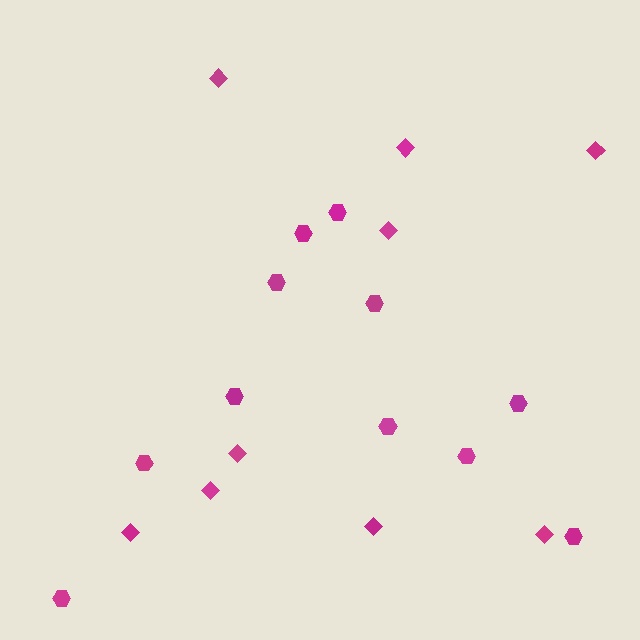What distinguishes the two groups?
There are 2 groups: one group of diamonds (9) and one group of hexagons (11).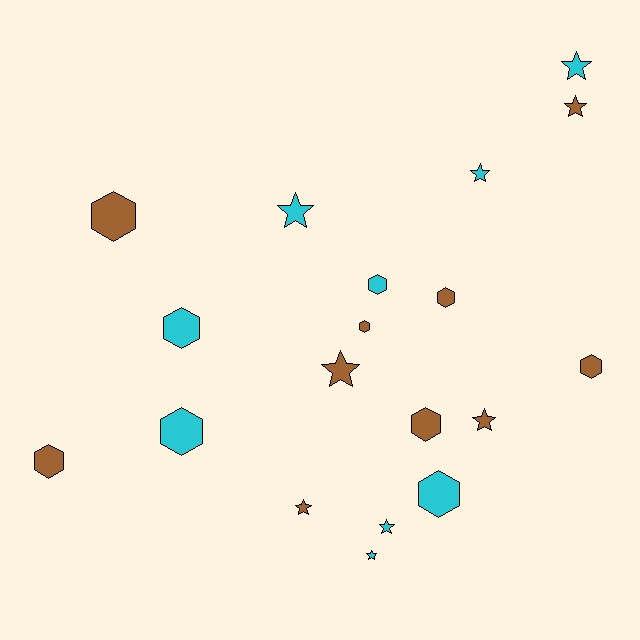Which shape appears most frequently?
Hexagon, with 10 objects.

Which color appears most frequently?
Brown, with 10 objects.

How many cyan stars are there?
There are 5 cyan stars.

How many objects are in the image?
There are 19 objects.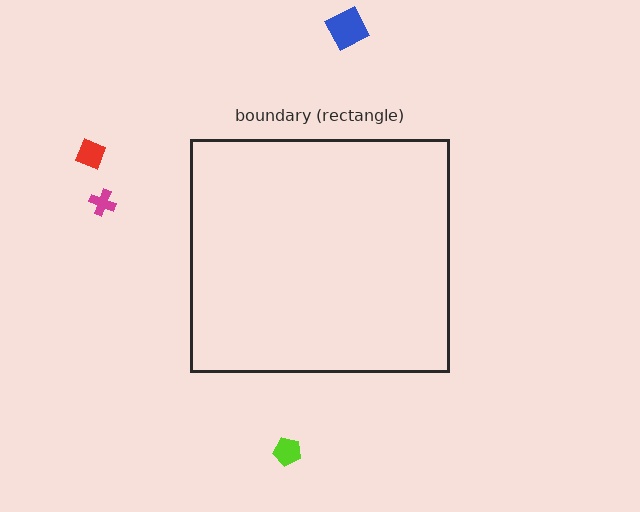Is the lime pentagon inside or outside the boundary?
Outside.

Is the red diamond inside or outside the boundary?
Outside.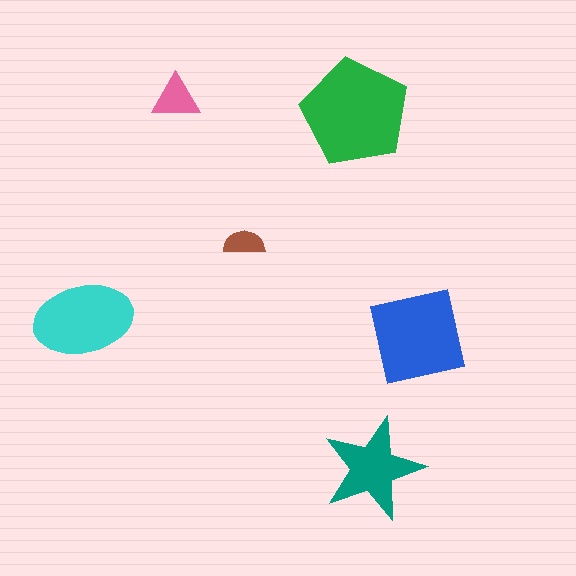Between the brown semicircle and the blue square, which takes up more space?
The blue square.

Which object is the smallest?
The brown semicircle.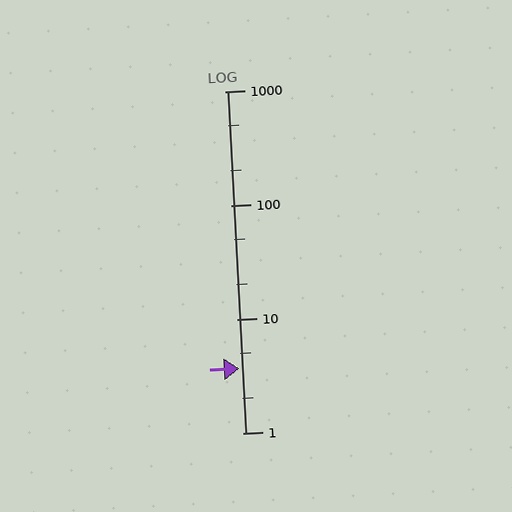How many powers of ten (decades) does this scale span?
The scale spans 3 decades, from 1 to 1000.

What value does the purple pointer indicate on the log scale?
The pointer indicates approximately 3.7.